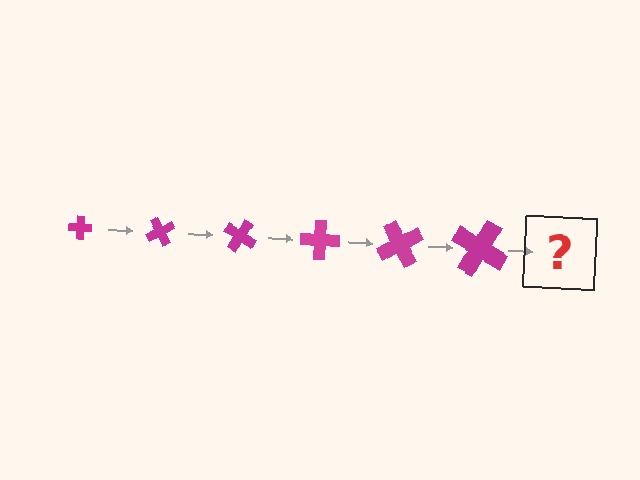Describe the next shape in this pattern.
It should be a cross, larger than the previous one and rotated 360 degrees from the start.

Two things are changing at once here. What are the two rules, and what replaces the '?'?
The two rules are that the cross grows larger each step and it rotates 60 degrees each step. The '?' should be a cross, larger than the previous one and rotated 360 degrees from the start.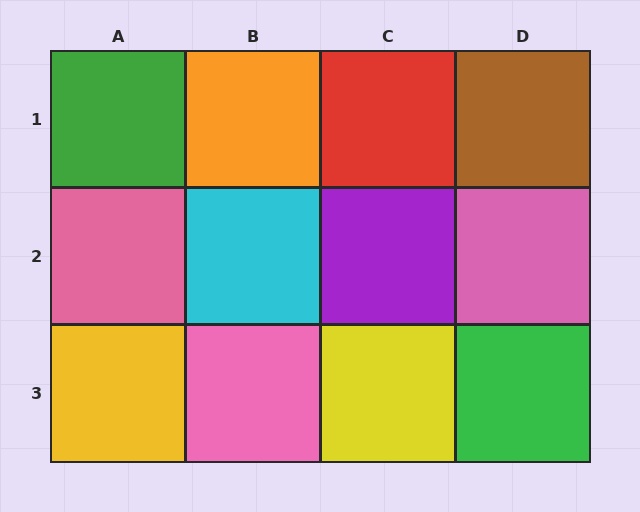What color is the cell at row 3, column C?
Yellow.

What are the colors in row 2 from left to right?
Pink, cyan, purple, pink.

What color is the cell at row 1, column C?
Red.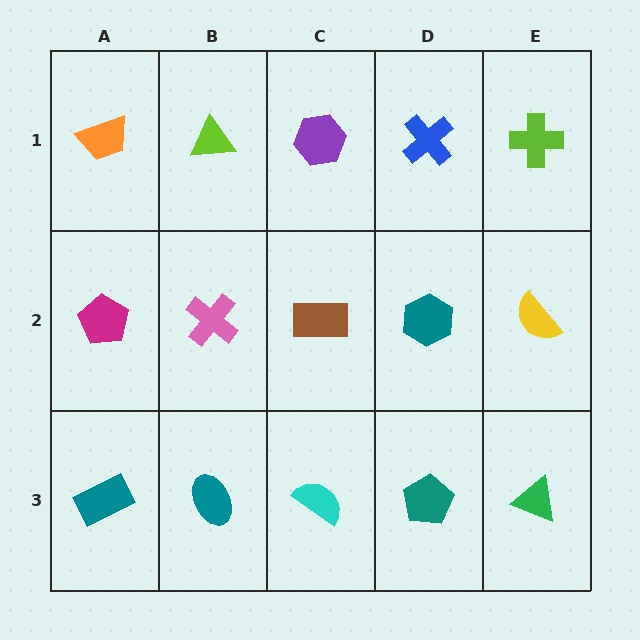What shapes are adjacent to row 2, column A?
An orange trapezoid (row 1, column A), a teal rectangle (row 3, column A), a pink cross (row 2, column B).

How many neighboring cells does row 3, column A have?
2.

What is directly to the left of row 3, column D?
A cyan semicircle.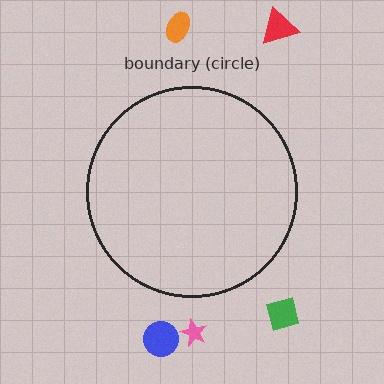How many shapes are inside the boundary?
0 inside, 5 outside.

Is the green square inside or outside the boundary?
Outside.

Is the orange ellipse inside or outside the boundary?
Outside.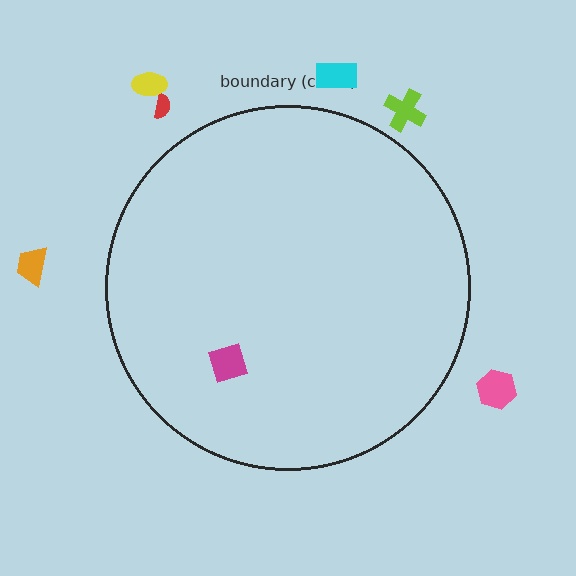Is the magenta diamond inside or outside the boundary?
Inside.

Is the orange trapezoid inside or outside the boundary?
Outside.